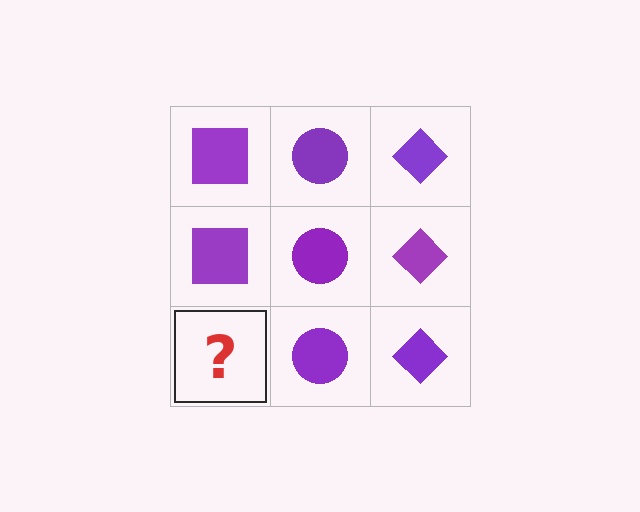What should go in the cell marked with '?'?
The missing cell should contain a purple square.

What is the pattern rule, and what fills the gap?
The rule is that each column has a consistent shape. The gap should be filled with a purple square.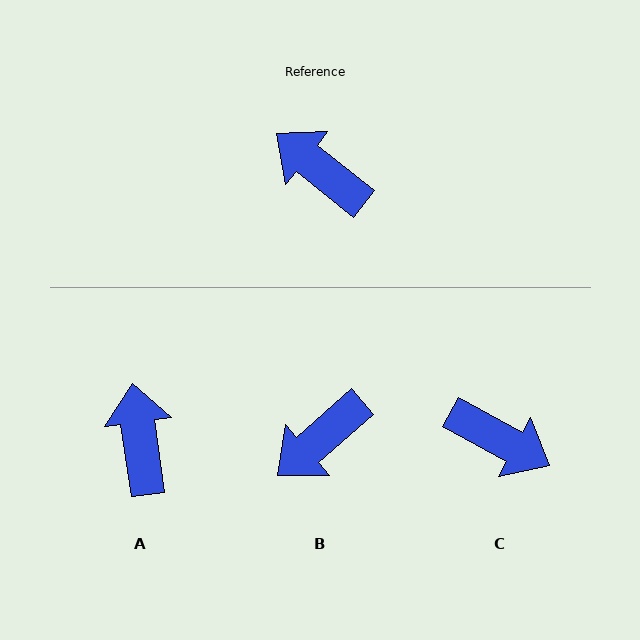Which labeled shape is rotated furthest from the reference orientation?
C, about 170 degrees away.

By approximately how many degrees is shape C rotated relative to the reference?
Approximately 170 degrees clockwise.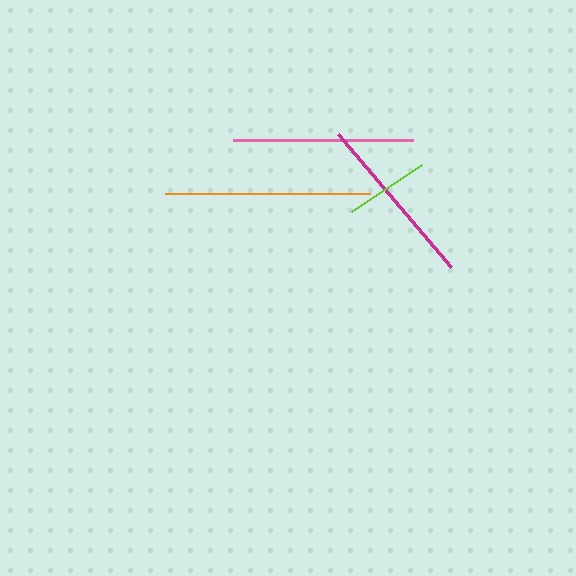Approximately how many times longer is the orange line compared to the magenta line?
The orange line is approximately 1.2 times the length of the magenta line.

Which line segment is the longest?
The orange line is the longest at approximately 205 pixels.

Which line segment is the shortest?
The lime line is the shortest at approximately 84 pixels.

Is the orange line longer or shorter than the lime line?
The orange line is longer than the lime line.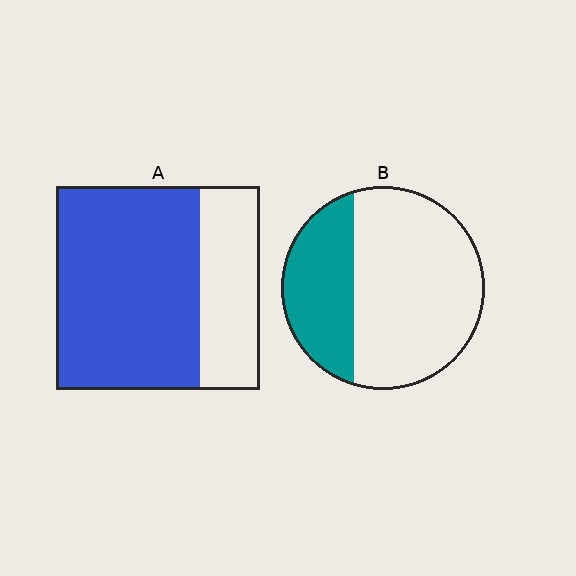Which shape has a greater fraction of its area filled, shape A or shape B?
Shape A.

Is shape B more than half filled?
No.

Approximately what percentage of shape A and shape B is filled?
A is approximately 70% and B is approximately 30%.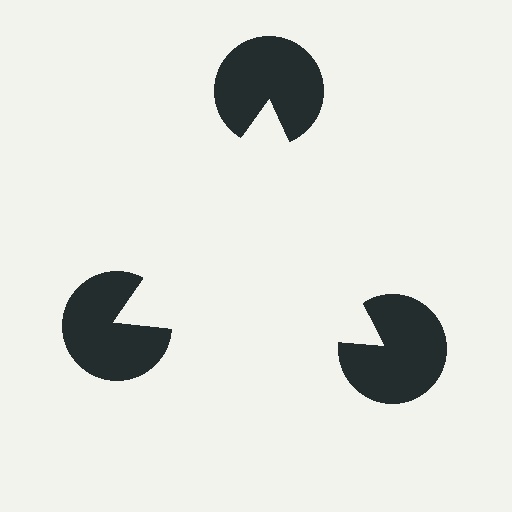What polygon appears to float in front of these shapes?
An illusory triangle — its edges are inferred from the aligned wedge cuts in the pac-man discs, not physically drawn.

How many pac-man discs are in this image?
There are 3 — one at each vertex of the illusory triangle.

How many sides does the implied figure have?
3 sides.